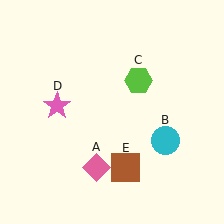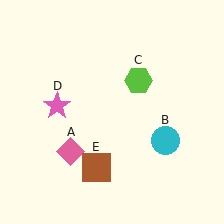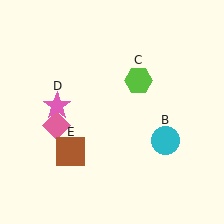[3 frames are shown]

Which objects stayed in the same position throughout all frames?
Cyan circle (object B) and lime hexagon (object C) and pink star (object D) remained stationary.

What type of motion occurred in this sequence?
The pink diamond (object A), brown square (object E) rotated clockwise around the center of the scene.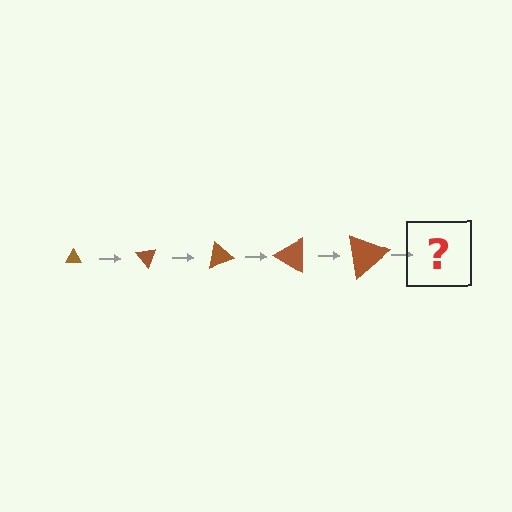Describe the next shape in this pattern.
It should be a triangle, larger than the previous one and rotated 250 degrees from the start.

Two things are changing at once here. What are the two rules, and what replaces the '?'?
The two rules are that the triangle grows larger each step and it rotates 50 degrees each step. The '?' should be a triangle, larger than the previous one and rotated 250 degrees from the start.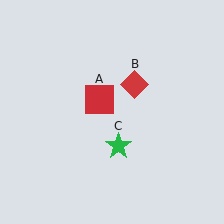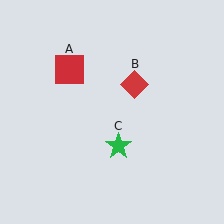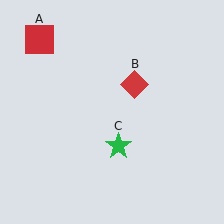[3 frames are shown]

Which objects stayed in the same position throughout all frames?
Red diamond (object B) and green star (object C) remained stationary.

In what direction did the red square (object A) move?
The red square (object A) moved up and to the left.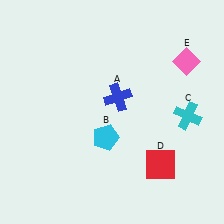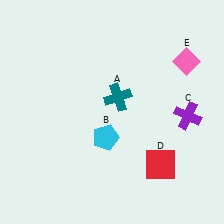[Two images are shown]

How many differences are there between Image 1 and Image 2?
There are 2 differences between the two images.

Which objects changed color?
A changed from blue to teal. C changed from cyan to purple.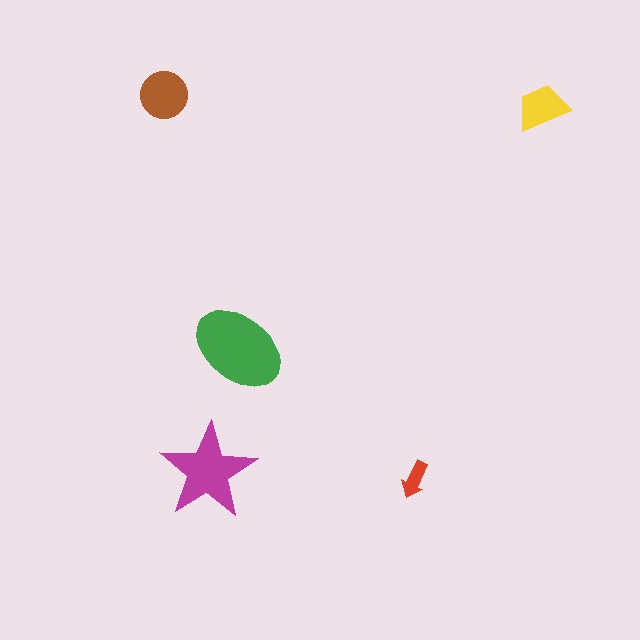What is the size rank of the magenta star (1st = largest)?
2nd.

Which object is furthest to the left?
The brown circle is leftmost.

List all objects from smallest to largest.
The red arrow, the yellow trapezoid, the brown circle, the magenta star, the green ellipse.